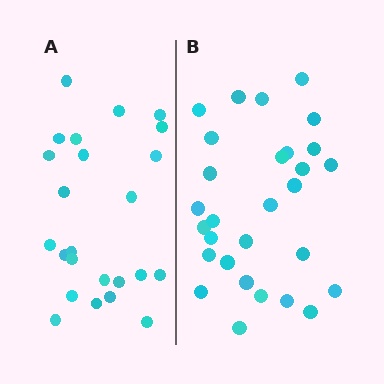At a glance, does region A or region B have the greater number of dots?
Region B (the right region) has more dots.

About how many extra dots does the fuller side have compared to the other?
Region B has about 5 more dots than region A.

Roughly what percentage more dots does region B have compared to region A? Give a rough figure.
About 20% more.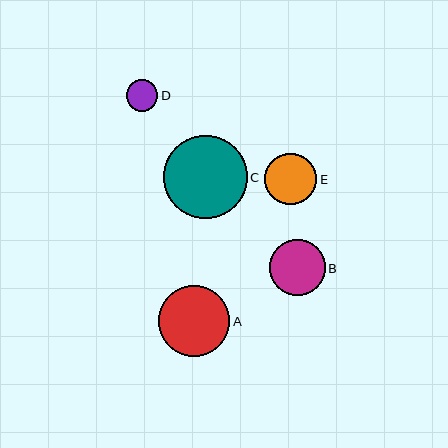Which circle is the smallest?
Circle D is the smallest with a size of approximately 31 pixels.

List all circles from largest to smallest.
From largest to smallest: C, A, B, E, D.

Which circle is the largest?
Circle C is the largest with a size of approximately 84 pixels.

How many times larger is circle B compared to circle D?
Circle B is approximately 1.8 times the size of circle D.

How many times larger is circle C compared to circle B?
Circle C is approximately 1.5 times the size of circle B.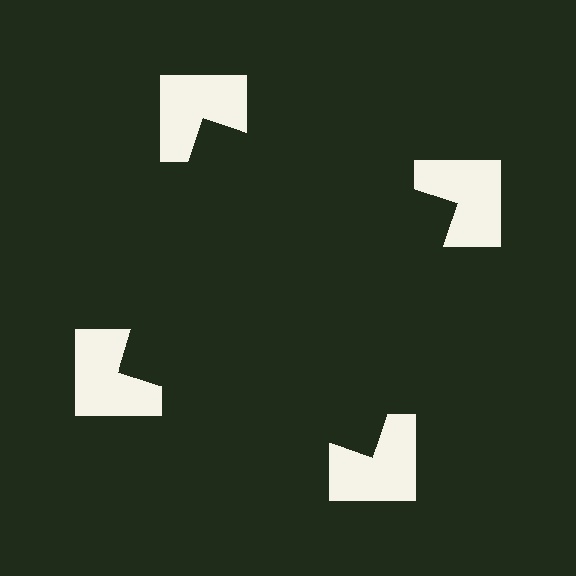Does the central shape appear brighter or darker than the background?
It typically appears slightly darker than the background, even though no actual brightness change is drawn.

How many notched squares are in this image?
There are 4 — one at each vertex of the illusory square.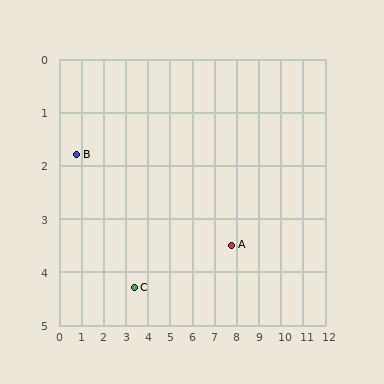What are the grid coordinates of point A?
Point A is at approximately (7.8, 3.5).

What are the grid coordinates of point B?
Point B is at approximately (0.8, 1.8).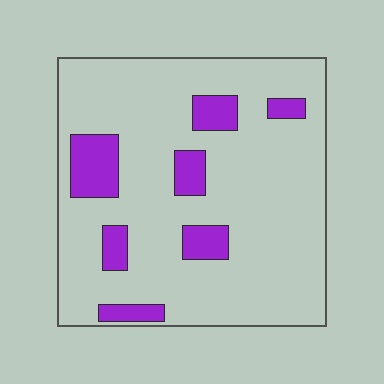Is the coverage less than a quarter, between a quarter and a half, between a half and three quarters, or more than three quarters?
Less than a quarter.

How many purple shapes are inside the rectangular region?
7.